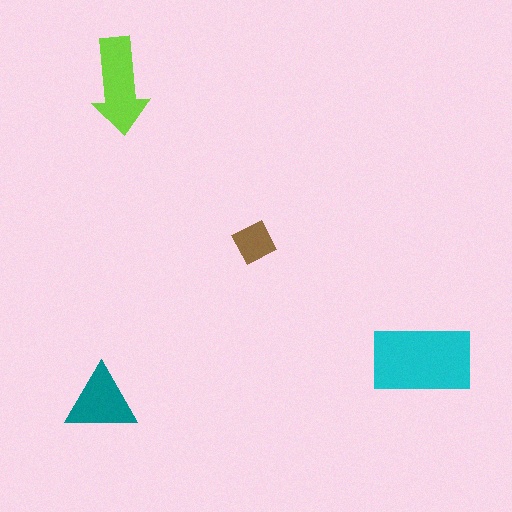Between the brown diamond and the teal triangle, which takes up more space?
The teal triangle.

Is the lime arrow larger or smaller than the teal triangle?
Larger.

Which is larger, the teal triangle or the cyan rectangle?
The cyan rectangle.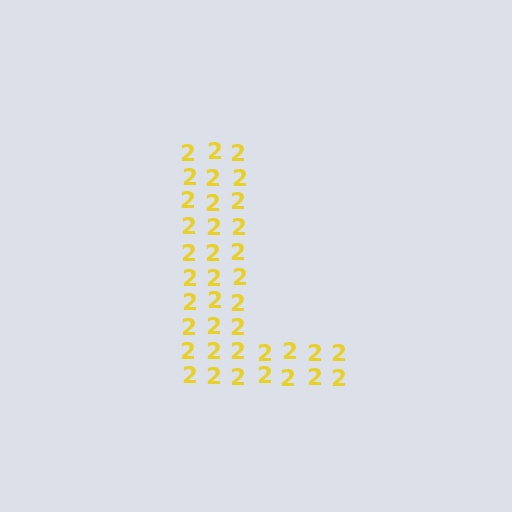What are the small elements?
The small elements are digit 2's.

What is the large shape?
The large shape is the letter L.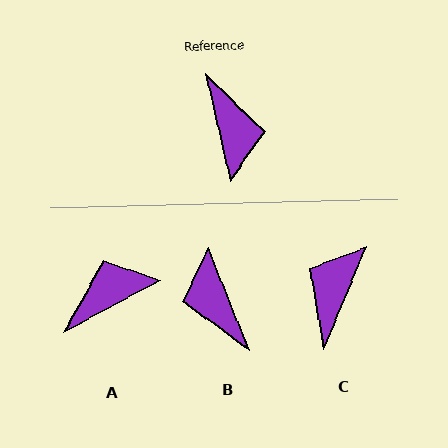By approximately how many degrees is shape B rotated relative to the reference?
Approximately 171 degrees clockwise.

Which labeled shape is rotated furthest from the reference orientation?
B, about 171 degrees away.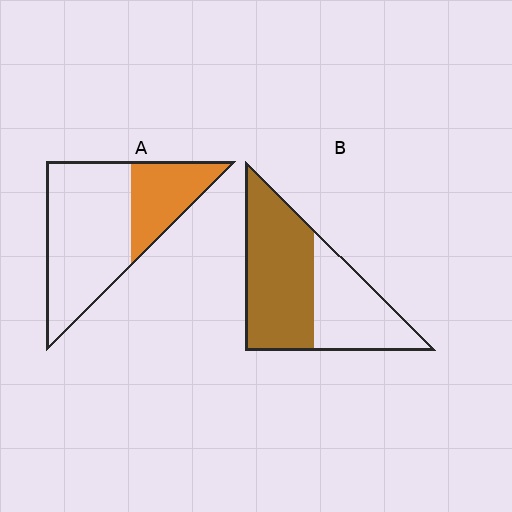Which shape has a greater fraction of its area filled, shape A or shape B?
Shape B.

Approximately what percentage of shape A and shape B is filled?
A is approximately 30% and B is approximately 60%.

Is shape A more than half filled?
No.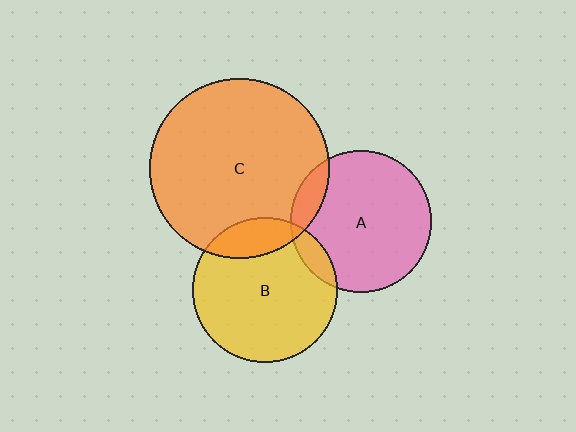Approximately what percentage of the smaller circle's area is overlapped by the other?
Approximately 10%.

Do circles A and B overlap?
Yes.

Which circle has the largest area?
Circle C (orange).